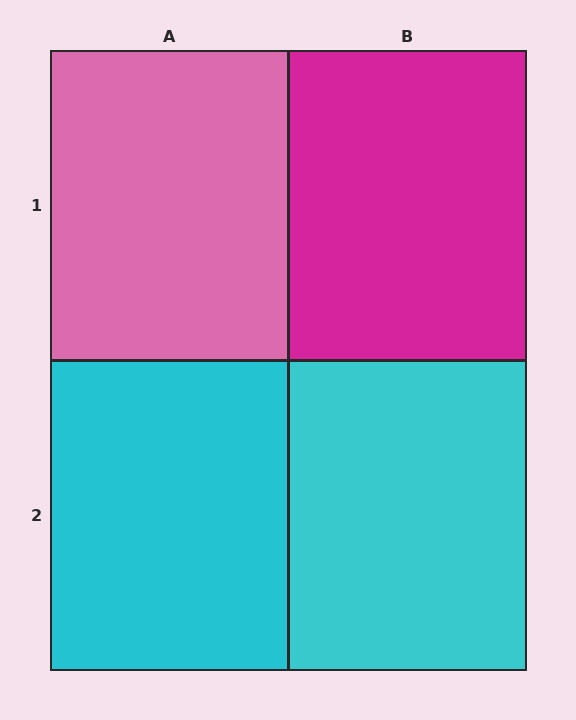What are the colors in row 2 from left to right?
Cyan, cyan.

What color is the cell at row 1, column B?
Magenta.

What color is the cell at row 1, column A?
Pink.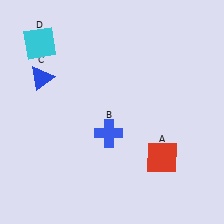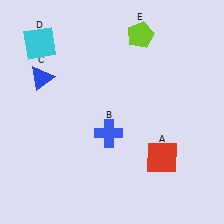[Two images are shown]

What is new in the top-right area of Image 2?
A lime pentagon (E) was added in the top-right area of Image 2.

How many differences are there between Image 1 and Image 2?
There is 1 difference between the two images.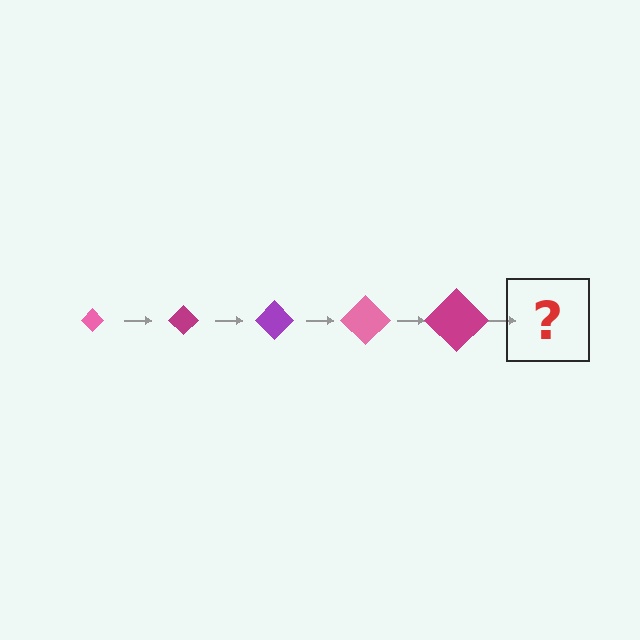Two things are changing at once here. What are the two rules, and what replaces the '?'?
The two rules are that the diamond grows larger each step and the color cycles through pink, magenta, and purple. The '?' should be a purple diamond, larger than the previous one.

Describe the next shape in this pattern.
It should be a purple diamond, larger than the previous one.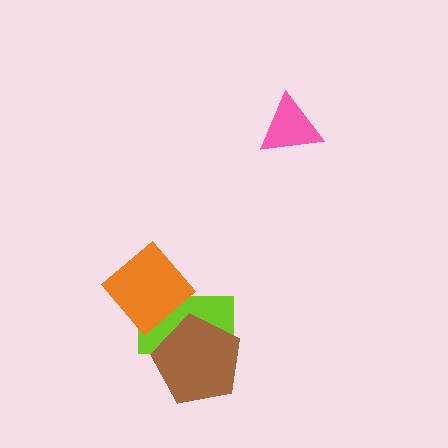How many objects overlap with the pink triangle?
0 objects overlap with the pink triangle.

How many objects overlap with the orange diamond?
1 object overlaps with the orange diamond.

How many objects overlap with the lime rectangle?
2 objects overlap with the lime rectangle.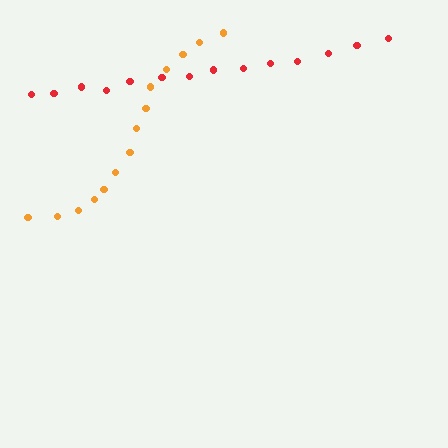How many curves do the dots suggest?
There are 2 distinct paths.